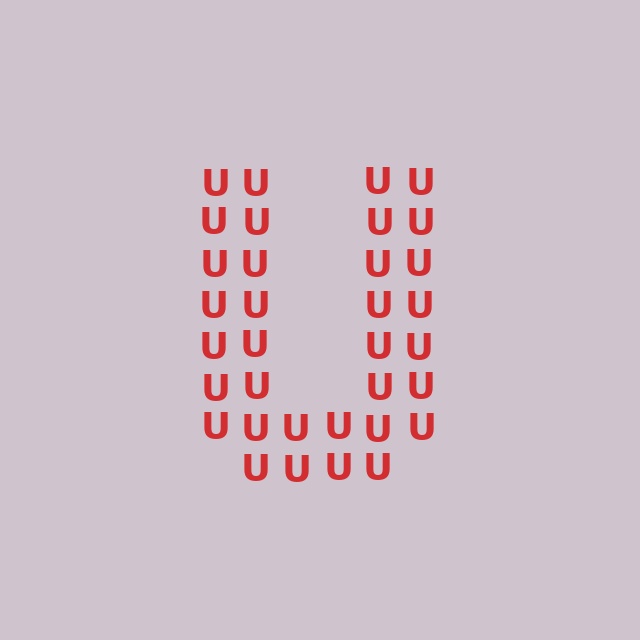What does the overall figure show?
The overall figure shows the letter U.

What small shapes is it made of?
It is made of small letter U's.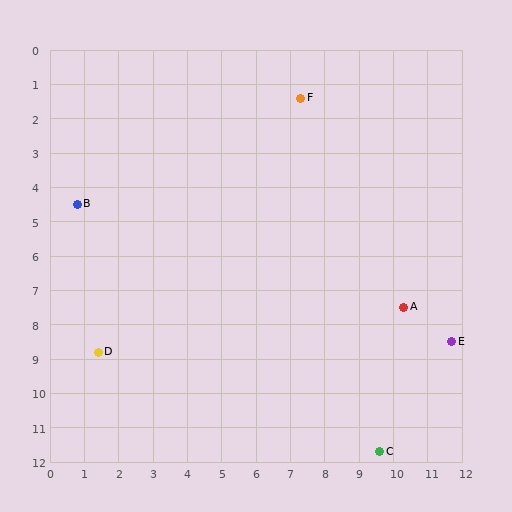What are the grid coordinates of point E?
Point E is at approximately (11.7, 8.5).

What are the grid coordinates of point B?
Point B is at approximately (0.8, 4.5).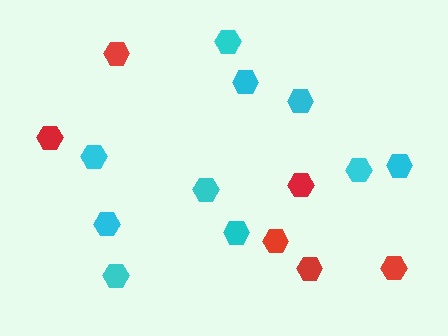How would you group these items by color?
There are 2 groups: one group of red hexagons (6) and one group of cyan hexagons (10).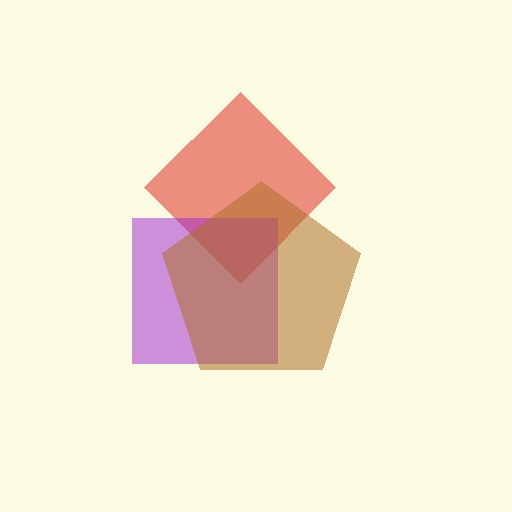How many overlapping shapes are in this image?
There are 3 overlapping shapes in the image.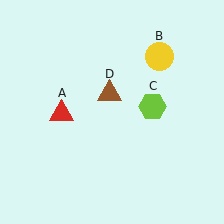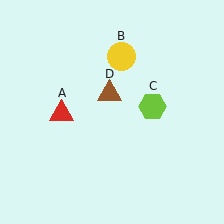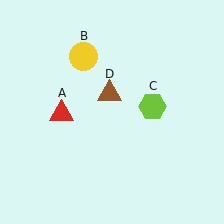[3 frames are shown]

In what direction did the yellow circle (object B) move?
The yellow circle (object B) moved left.